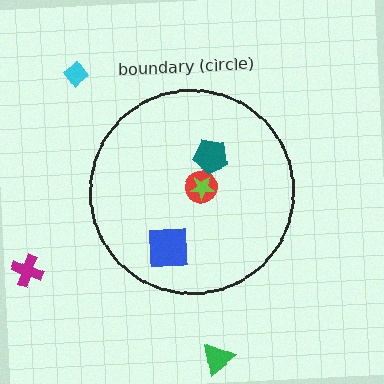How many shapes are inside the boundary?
4 inside, 3 outside.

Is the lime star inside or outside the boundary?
Inside.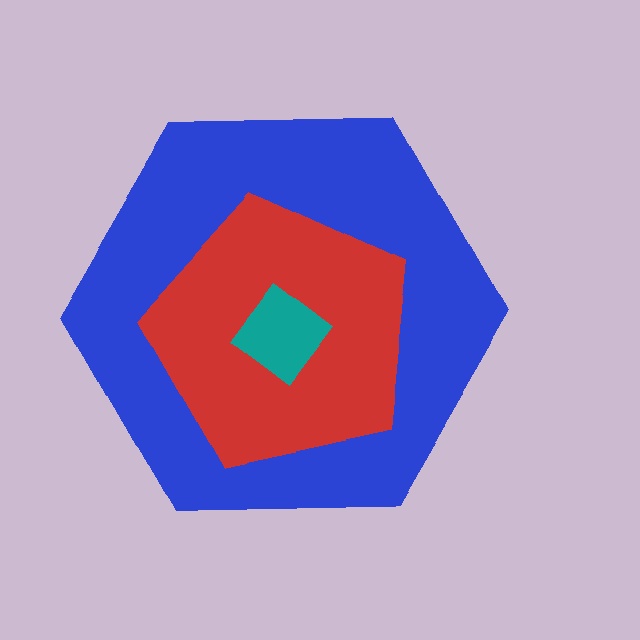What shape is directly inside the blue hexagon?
The red pentagon.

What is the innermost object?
The teal diamond.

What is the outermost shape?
The blue hexagon.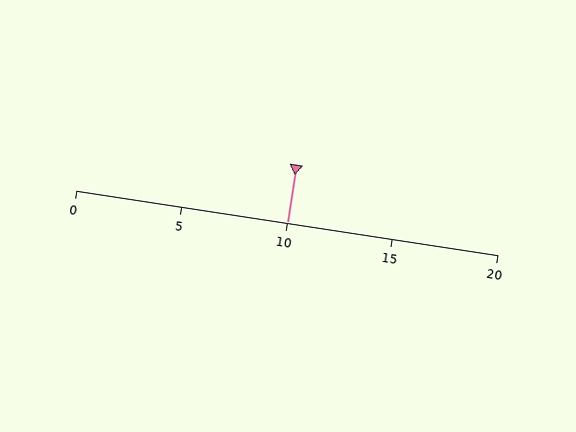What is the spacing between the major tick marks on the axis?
The major ticks are spaced 5 apart.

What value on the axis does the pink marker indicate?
The marker indicates approximately 10.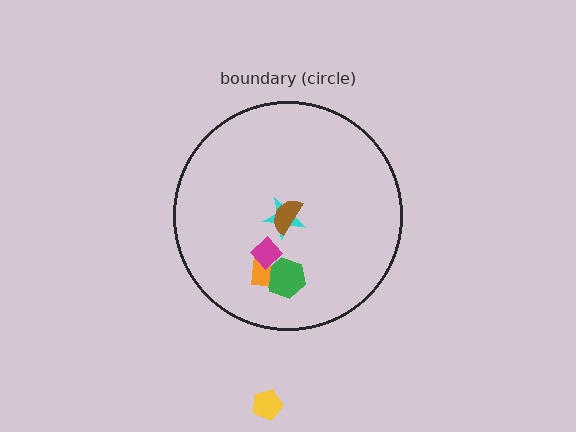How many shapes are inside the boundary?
5 inside, 1 outside.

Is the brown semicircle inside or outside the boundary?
Inside.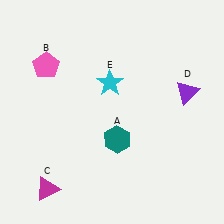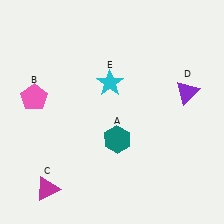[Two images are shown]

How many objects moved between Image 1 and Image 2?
1 object moved between the two images.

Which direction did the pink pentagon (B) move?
The pink pentagon (B) moved down.